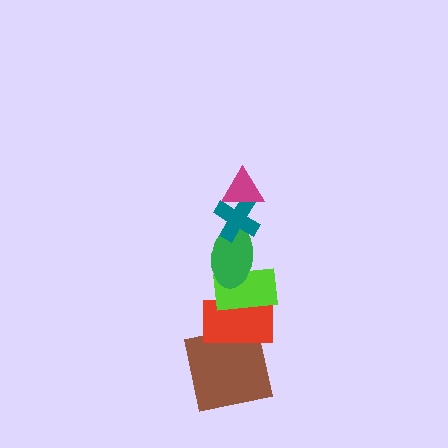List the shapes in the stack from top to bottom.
From top to bottom: the magenta triangle, the teal cross, the green ellipse, the lime rectangle, the red rectangle, the brown square.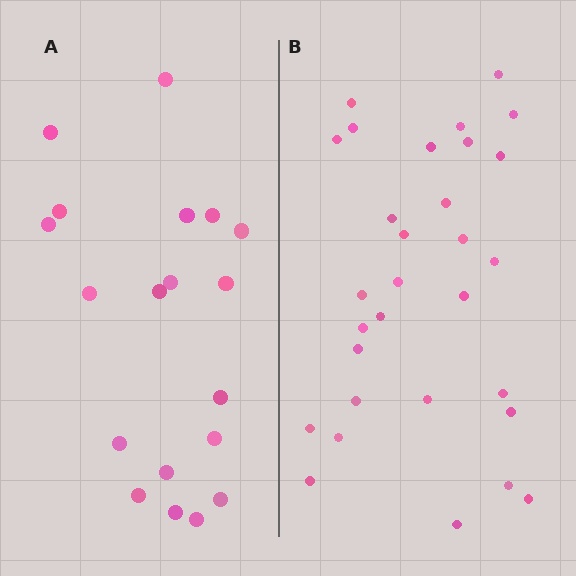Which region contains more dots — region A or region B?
Region B (the right region) has more dots.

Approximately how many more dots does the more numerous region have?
Region B has roughly 12 or so more dots than region A.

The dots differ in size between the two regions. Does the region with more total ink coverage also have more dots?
No. Region A has more total ink coverage because its dots are larger, but region B actually contains more individual dots. Total area can be misleading — the number of items is what matters here.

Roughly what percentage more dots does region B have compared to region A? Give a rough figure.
About 60% more.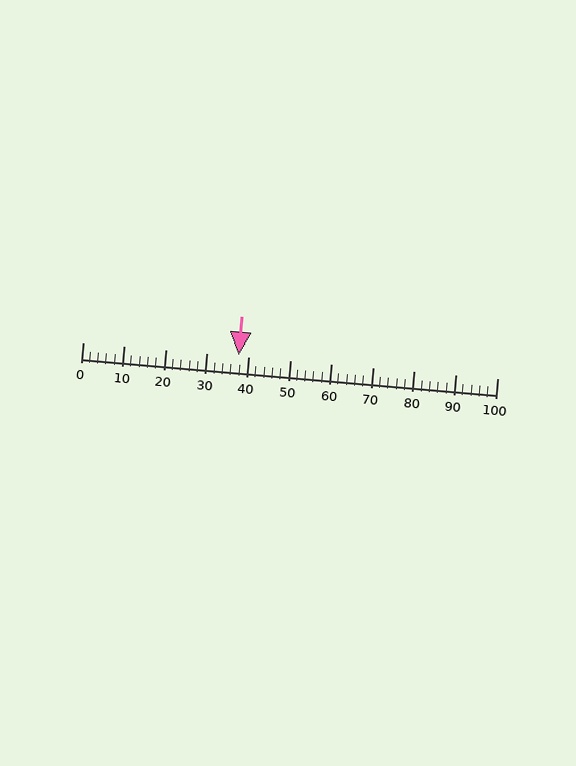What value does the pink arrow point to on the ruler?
The pink arrow points to approximately 38.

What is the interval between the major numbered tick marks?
The major tick marks are spaced 10 units apart.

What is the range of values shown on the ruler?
The ruler shows values from 0 to 100.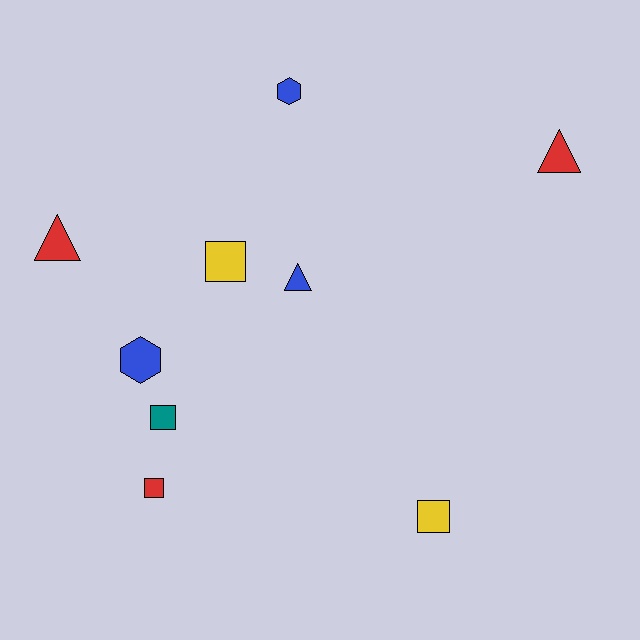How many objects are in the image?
There are 9 objects.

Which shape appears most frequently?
Square, with 4 objects.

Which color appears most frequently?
Blue, with 3 objects.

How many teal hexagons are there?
There are no teal hexagons.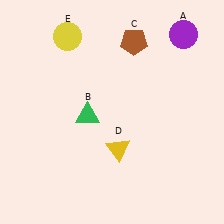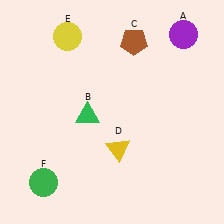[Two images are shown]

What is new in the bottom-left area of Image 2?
A green circle (F) was added in the bottom-left area of Image 2.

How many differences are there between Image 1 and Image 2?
There is 1 difference between the two images.